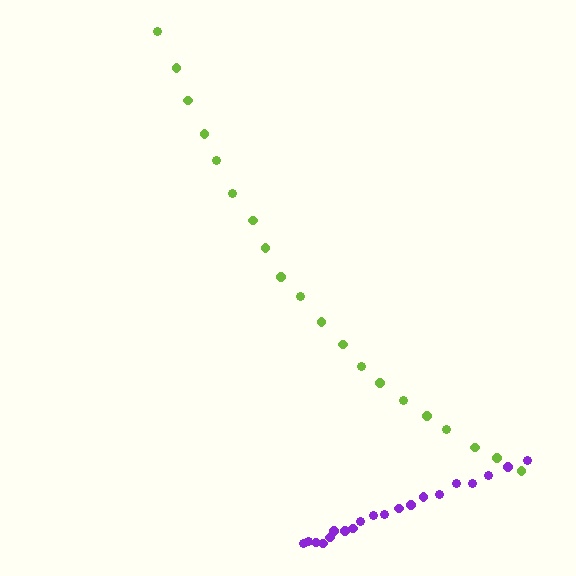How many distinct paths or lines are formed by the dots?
There are 2 distinct paths.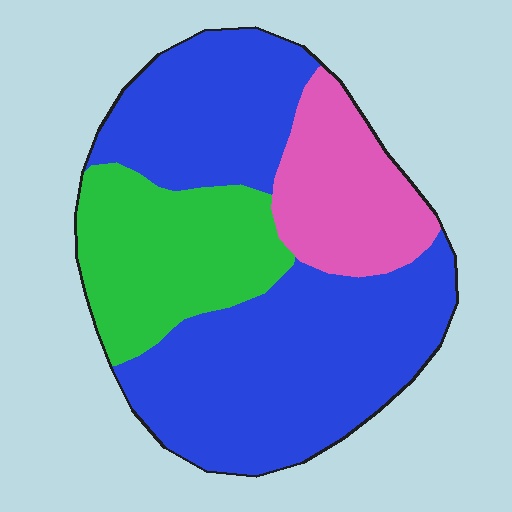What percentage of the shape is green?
Green covers 23% of the shape.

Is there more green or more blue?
Blue.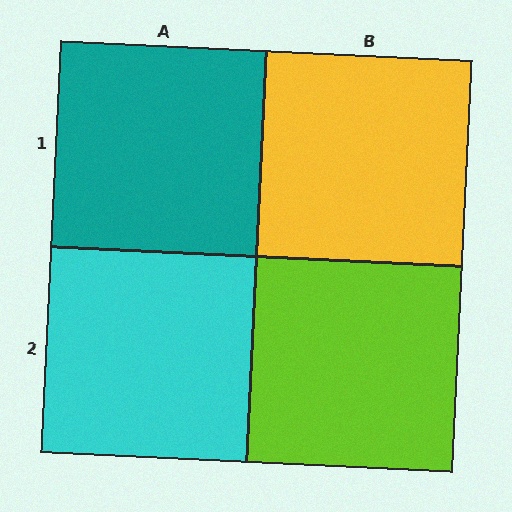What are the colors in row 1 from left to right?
Teal, yellow.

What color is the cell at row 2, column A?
Cyan.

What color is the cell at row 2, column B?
Lime.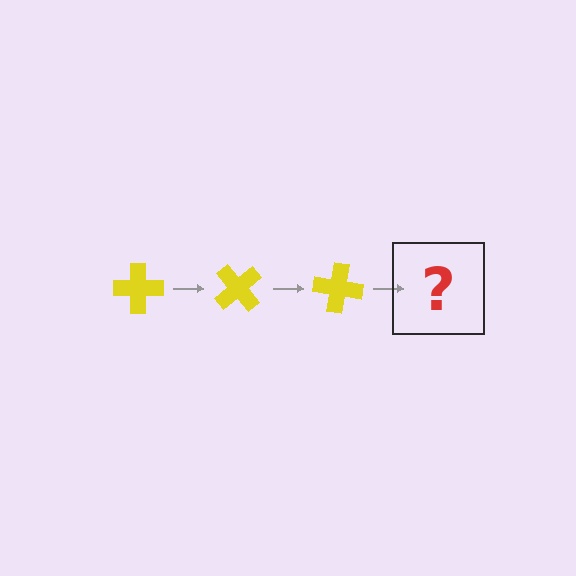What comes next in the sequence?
The next element should be a yellow cross rotated 150 degrees.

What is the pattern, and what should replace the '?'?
The pattern is that the cross rotates 50 degrees each step. The '?' should be a yellow cross rotated 150 degrees.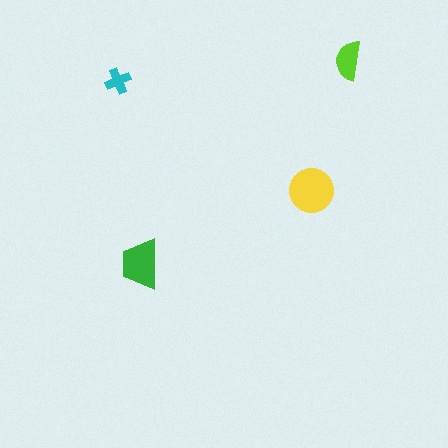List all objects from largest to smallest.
The yellow circle, the green trapezoid, the lime semicircle, the cyan cross.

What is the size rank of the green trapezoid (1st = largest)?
2nd.